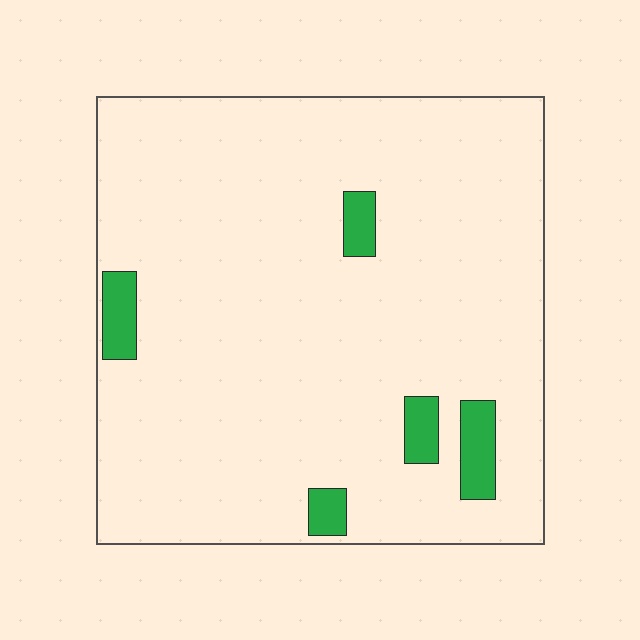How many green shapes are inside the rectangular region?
5.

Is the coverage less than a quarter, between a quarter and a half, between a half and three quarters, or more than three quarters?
Less than a quarter.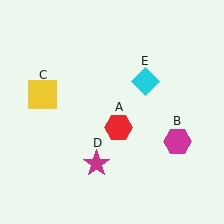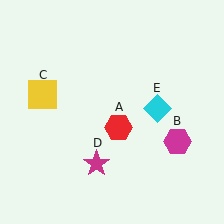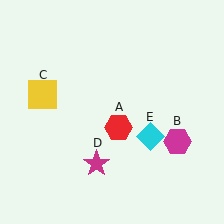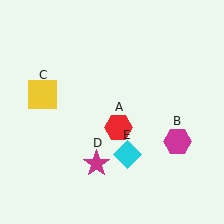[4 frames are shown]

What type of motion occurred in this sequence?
The cyan diamond (object E) rotated clockwise around the center of the scene.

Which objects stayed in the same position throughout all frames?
Red hexagon (object A) and magenta hexagon (object B) and yellow square (object C) and magenta star (object D) remained stationary.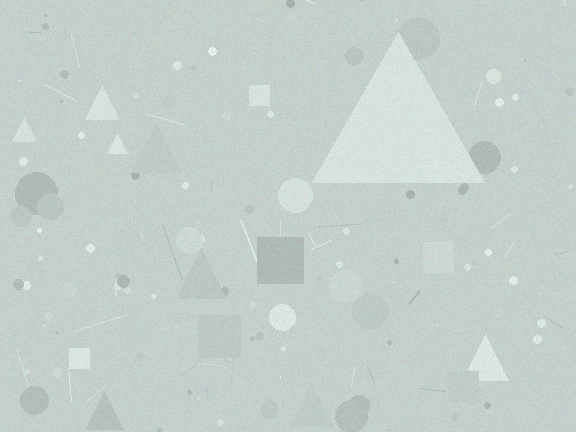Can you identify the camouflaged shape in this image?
The camouflaged shape is a triangle.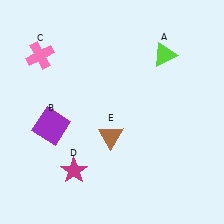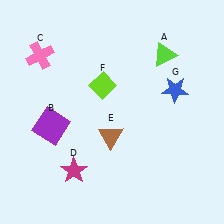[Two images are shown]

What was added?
A lime diamond (F), a blue star (G) were added in Image 2.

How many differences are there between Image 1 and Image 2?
There are 2 differences between the two images.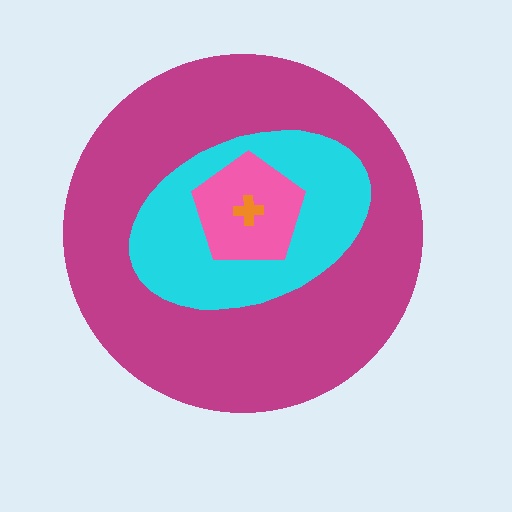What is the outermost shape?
The magenta circle.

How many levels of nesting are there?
4.